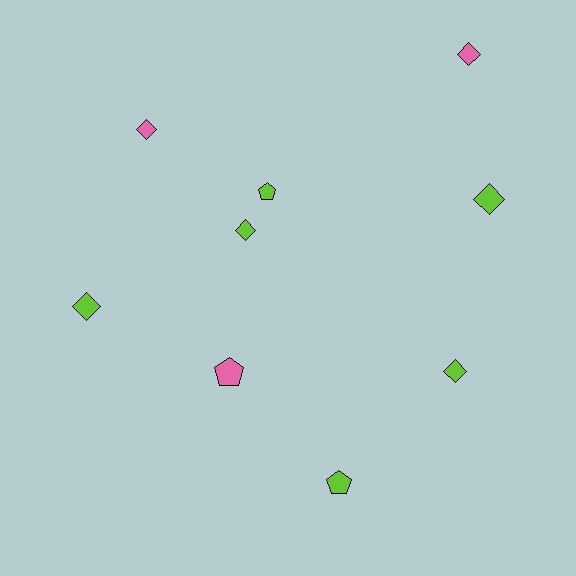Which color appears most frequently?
Lime, with 6 objects.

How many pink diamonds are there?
There are 2 pink diamonds.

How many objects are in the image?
There are 9 objects.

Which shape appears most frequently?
Diamond, with 6 objects.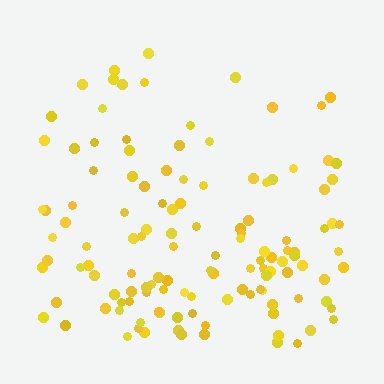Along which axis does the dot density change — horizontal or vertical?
Vertical.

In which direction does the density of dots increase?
From top to bottom, with the bottom side densest.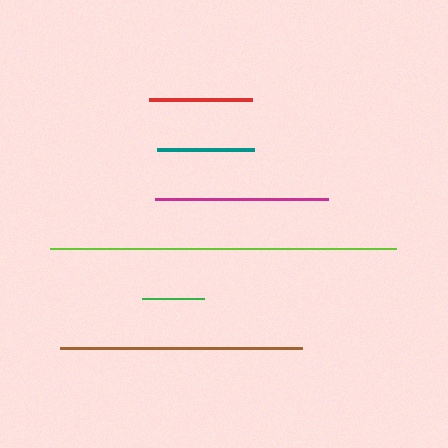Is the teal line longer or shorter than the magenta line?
The magenta line is longer than the teal line.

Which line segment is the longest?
The lime line is the longest at approximately 347 pixels.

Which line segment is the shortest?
The green line is the shortest at approximately 62 pixels.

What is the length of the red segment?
The red segment is approximately 103 pixels long.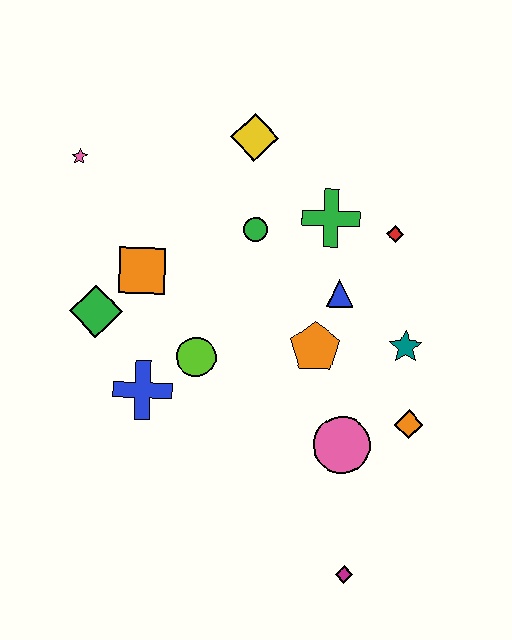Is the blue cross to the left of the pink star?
No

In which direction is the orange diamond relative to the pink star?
The orange diamond is to the right of the pink star.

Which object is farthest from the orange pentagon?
The pink star is farthest from the orange pentagon.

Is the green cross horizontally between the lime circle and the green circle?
No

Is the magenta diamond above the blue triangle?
No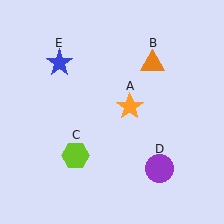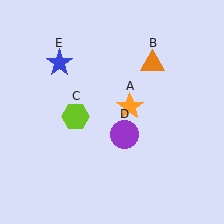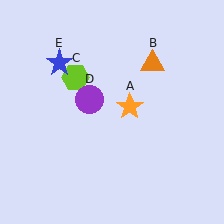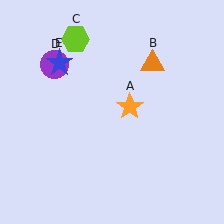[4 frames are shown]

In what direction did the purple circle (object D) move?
The purple circle (object D) moved up and to the left.